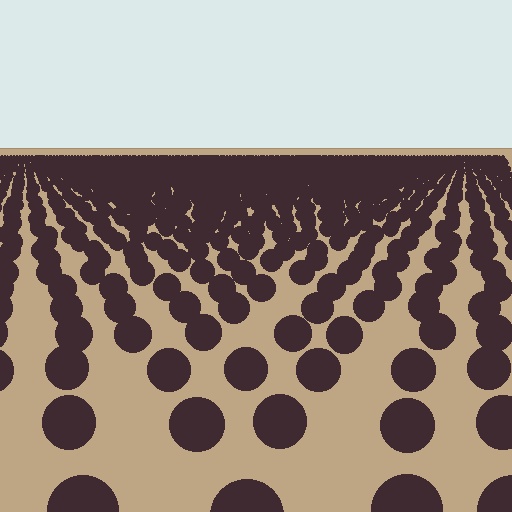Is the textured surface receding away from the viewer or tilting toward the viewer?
The surface is receding away from the viewer. Texture elements get smaller and denser toward the top.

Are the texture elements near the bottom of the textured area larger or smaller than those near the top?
Larger. Near the bottom, elements are closer to the viewer and appear at a bigger on-screen size.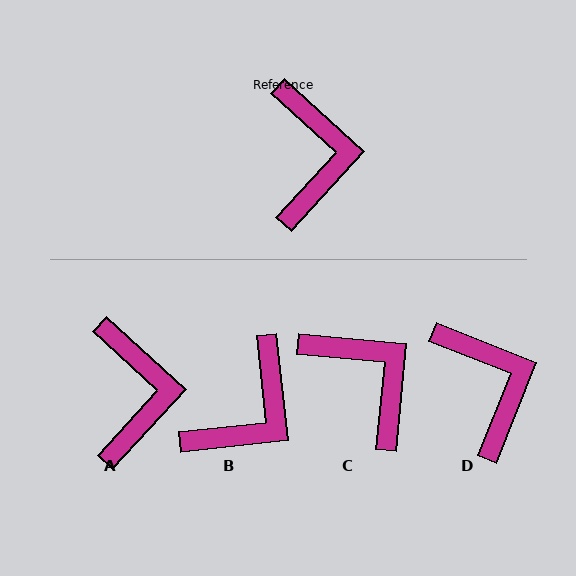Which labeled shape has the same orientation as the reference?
A.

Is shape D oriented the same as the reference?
No, it is off by about 21 degrees.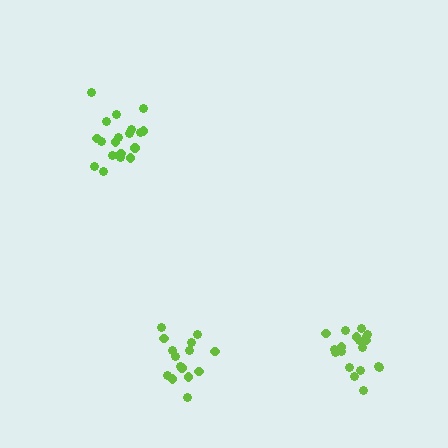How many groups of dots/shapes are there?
There are 3 groups.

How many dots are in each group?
Group 1: 19 dots, Group 2: 15 dots, Group 3: 19 dots (53 total).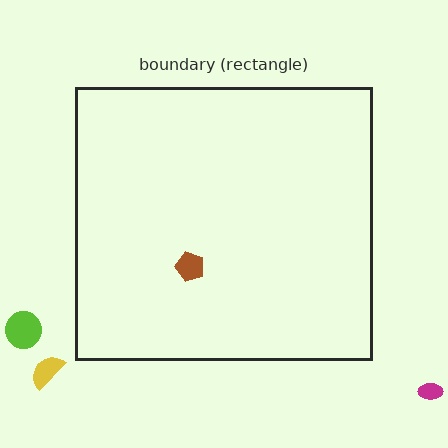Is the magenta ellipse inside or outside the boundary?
Outside.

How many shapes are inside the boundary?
1 inside, 3 outside.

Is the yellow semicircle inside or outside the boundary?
Outside.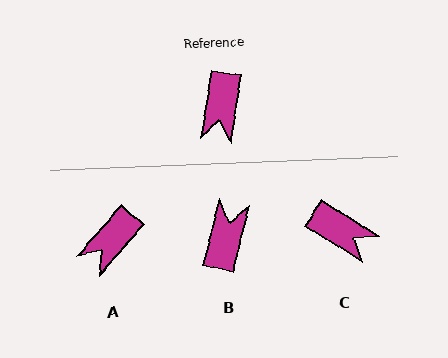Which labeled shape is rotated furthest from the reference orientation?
B, about 175 degrees away.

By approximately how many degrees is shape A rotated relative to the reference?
Approximately 33 degrees clockwise.